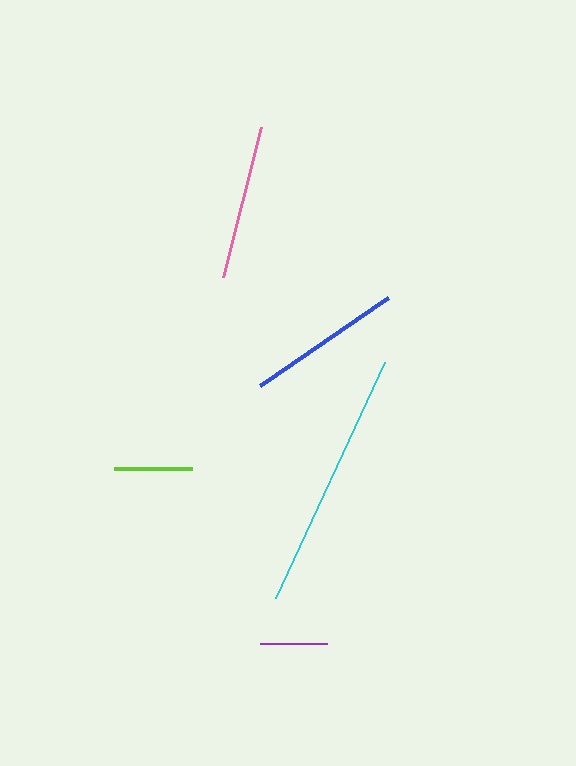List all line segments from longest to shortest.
From longest to shortest: cyan, blue, pink, lime, purple.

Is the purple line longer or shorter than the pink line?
The pink line is longer than the purple line.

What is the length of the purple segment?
The purple segment is approximately 67 pixels long.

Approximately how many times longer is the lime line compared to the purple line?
The lime line is approximately 1.2 times the length of the purple line.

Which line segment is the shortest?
The purple line is the shortest at approximately 67 pixels.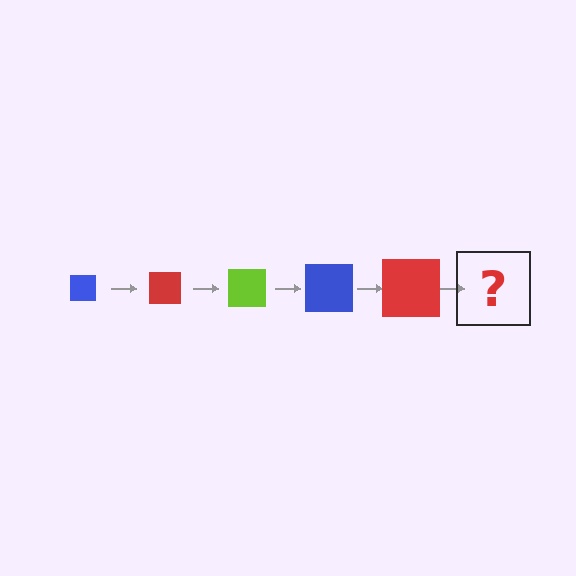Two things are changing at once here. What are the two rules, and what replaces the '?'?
The two rules are that the square grows larger each step and the color cycles through blue, red, and lime. The '?' should be a lime square, larger than the previous one.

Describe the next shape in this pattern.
It should be a lime square, larger than the previous one.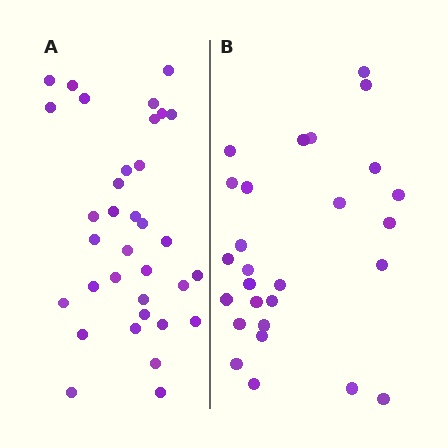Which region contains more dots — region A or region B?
Region A (the left region) has more dots.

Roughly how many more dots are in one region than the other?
Region A has roughly 8 or so more dots than region B.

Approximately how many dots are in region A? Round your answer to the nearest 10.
About 30 dots. (The exact count is 34, which rounds to 30.)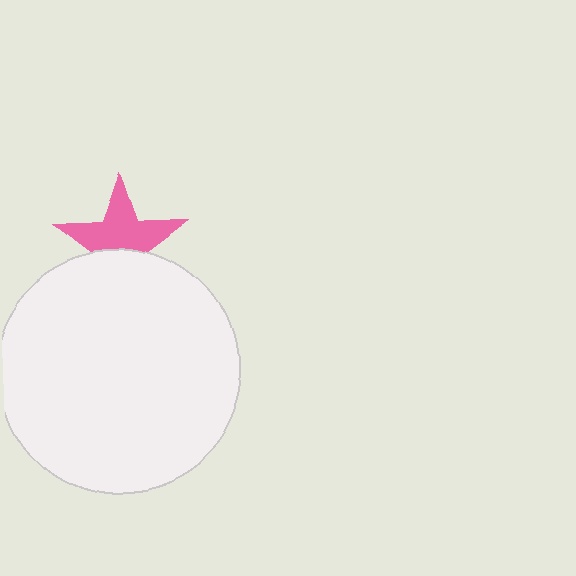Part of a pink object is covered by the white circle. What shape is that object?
It is a star.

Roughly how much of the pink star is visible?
About half of it is visible (roughly 60%).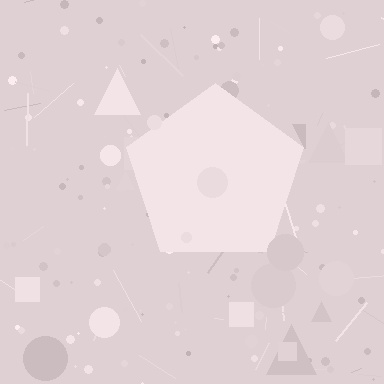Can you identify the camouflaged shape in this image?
The camouflaged shape is a pentagon.